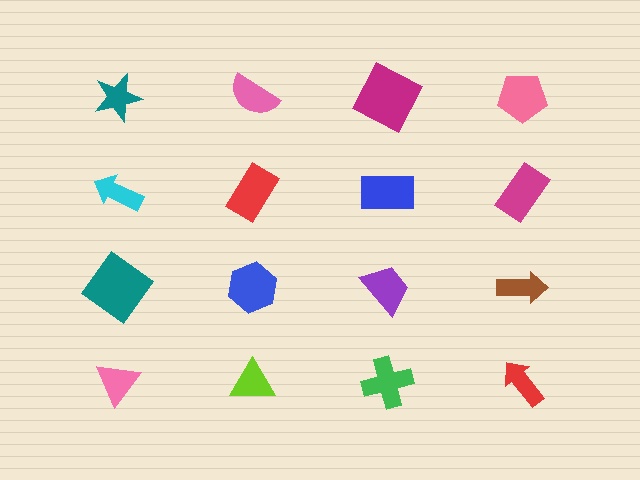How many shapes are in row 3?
4 shapes.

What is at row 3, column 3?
A purple trapezoid.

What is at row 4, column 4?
A red arrow.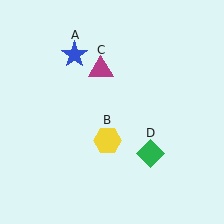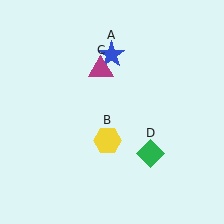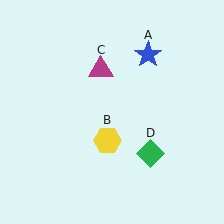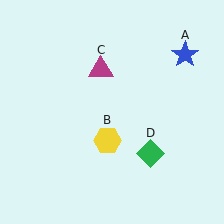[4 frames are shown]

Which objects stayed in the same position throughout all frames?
Yellow hexagon (object B) and magenta triangle (object C) and green diamond (object D) remained stationary.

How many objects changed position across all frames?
1 object changed position: blue star (object A).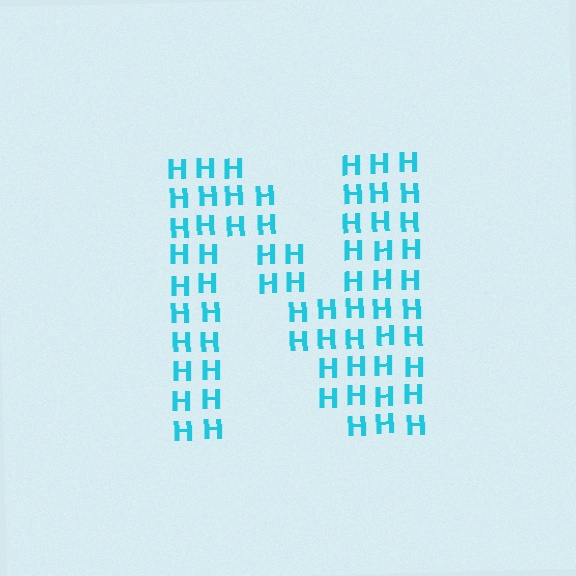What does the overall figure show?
The overall figure shows the letter N.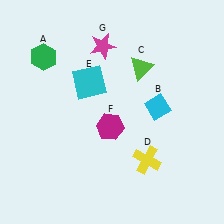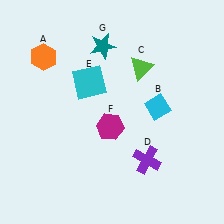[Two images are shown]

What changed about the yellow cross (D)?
In Image 1, D is yellow. In Image 2, it changed to purple.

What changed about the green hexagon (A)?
In Image 1, A is green. In Image 2, it changed to orange.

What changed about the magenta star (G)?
In Image 1, G is magenta. In Image 2, it changed to teal.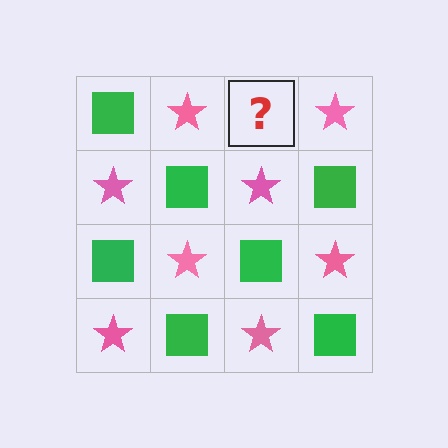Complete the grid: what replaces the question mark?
The question mark should be replaced with a green square.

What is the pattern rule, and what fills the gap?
The rule is that it alternates green square and pink star in a checkerboard pattern. The gap should be filled with a green square.